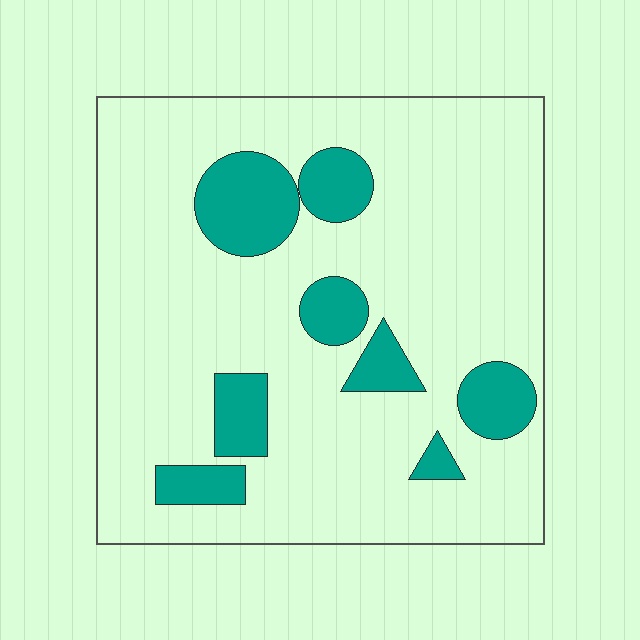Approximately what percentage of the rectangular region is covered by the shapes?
Approximately 15%.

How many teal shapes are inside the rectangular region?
8.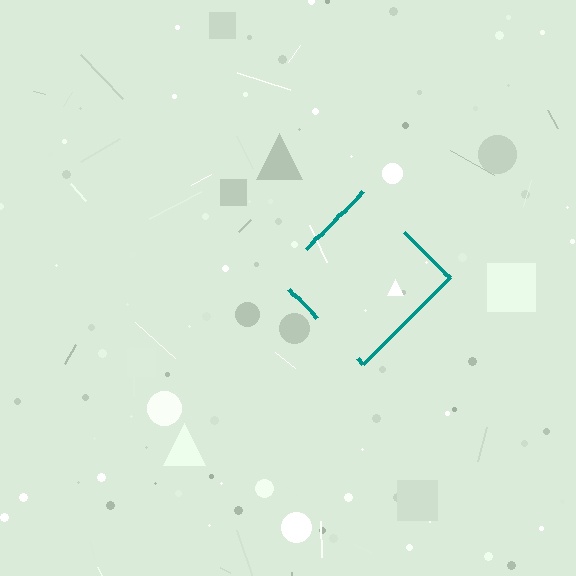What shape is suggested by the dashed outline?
The dashed outline suggests a diamond.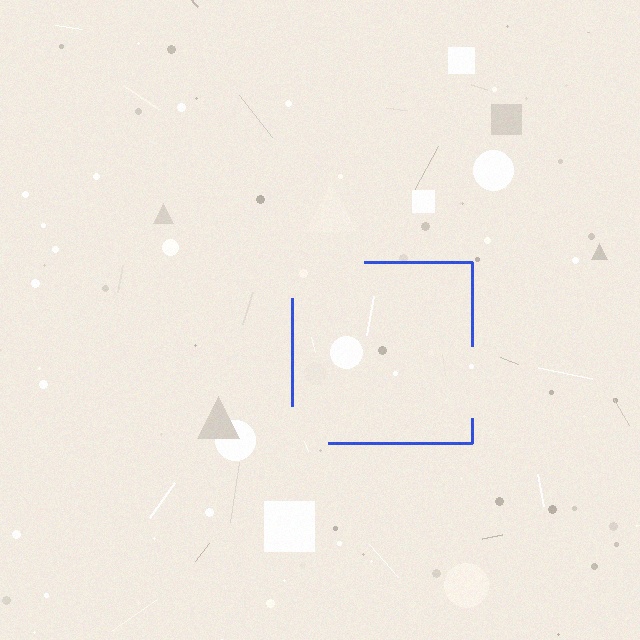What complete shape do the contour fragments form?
The contour fragments form a square.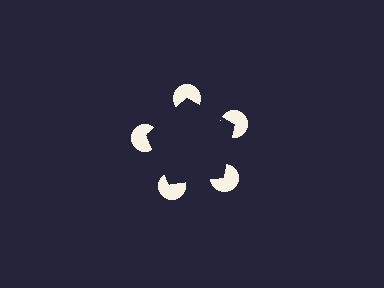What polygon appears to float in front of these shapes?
An illusory pentagon — its edges are inferred from the aligned wedge cuts in the pac-man discs, not physically drawn.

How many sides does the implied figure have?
5 sides.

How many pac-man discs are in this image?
There are 5 — one at each vertex of the illusory pentagon.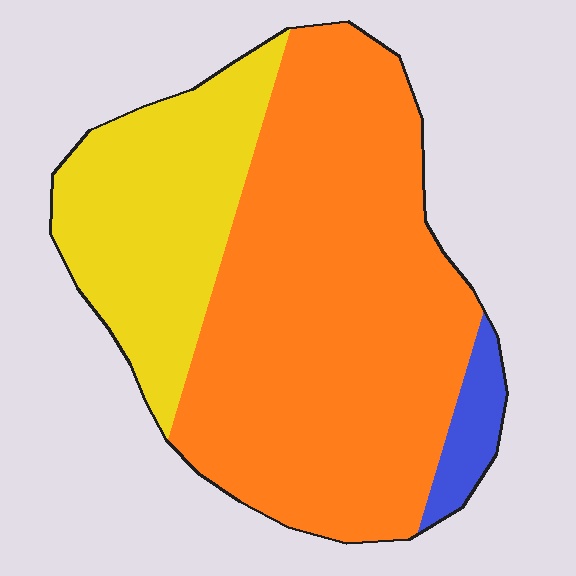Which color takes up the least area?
Blue, at roughly 5%.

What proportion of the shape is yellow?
Yellow takes up about one quarter (1/4) of the shape.